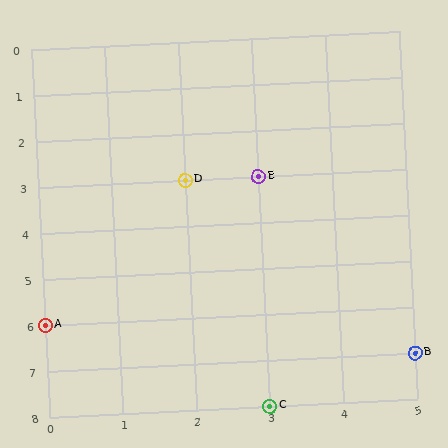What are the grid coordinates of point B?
Point B is at grid coordinates (5, 7).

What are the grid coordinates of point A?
Point A is at grid coordinates (0, 6).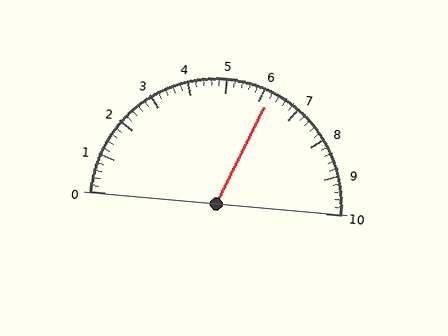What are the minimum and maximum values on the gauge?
The gauge ranges from 0 to 10.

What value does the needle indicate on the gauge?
The needle indicates approximately 6.2.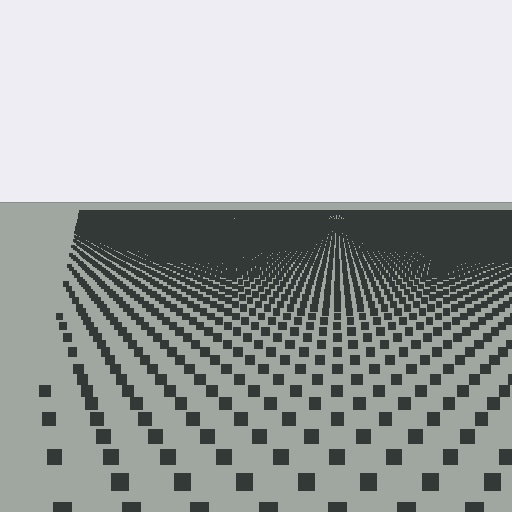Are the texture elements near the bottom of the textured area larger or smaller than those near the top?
Larger. Near the bottom, elements are closer to the viewer and appear at a bigger on-screen size.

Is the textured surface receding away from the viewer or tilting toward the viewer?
The surface is receding away from the viewer. Texture elements get smaller and denser toward the top.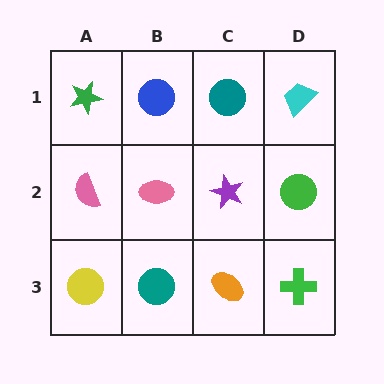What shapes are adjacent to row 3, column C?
A purple star (row 2, column C), a teal circle (row 3, column B), a green cross (row 3, column D).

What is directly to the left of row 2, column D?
A purple star.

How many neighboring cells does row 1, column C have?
3.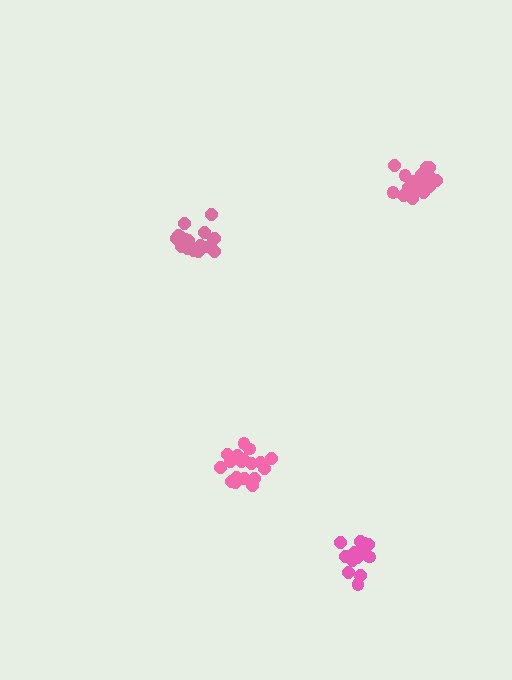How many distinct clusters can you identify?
There are 4 distinct clusters.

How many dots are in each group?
Group 1: 14 dots, Group 2: 19 dots, Group 3: 19 dots, Group 4: 19 dots (71 total).